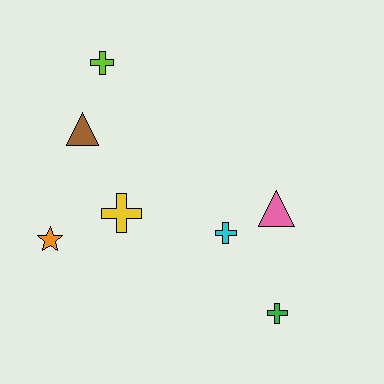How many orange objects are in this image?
There is 1 orange object.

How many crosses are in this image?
There are 4 crosses.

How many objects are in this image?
There are 7 objects.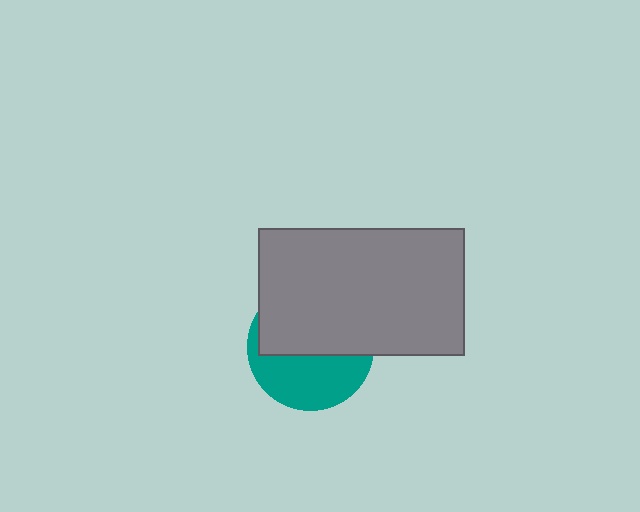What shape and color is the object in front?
The object in front is a gray rectangle.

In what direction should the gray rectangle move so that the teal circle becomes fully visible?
The gray rectangle should move up. That is the shortest direction to clear the overlap and leave the teal circle fully visible.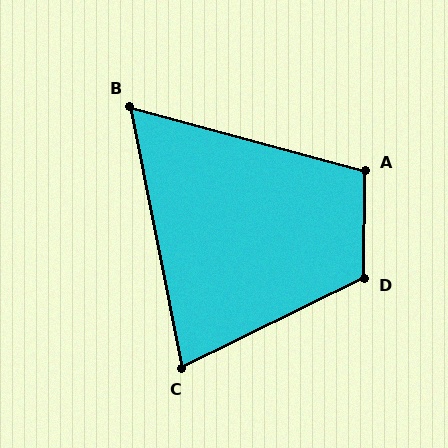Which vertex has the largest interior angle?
D, at approximately 117 degrees.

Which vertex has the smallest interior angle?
B, at approximately 63 degrees.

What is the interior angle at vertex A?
Approximately 105 degrees (obtuse).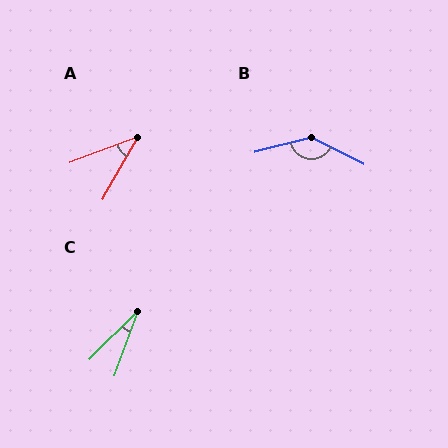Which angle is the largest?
B, at approximately 139 degrees.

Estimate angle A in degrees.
Approximately 40 degrees.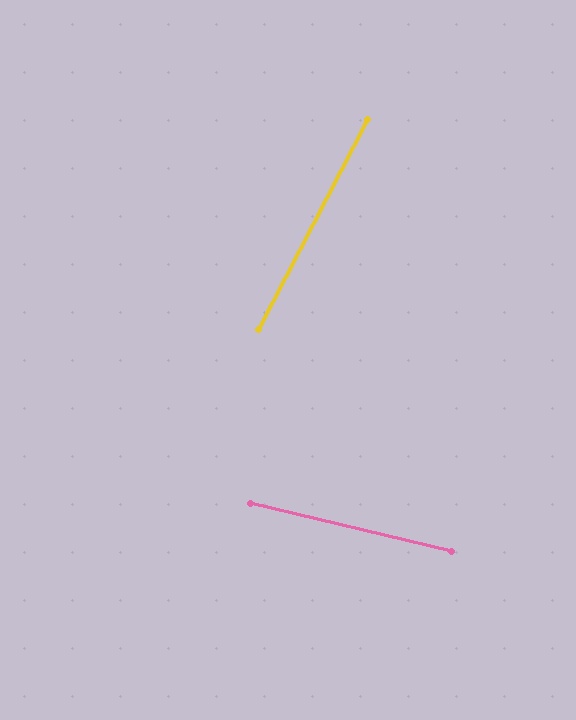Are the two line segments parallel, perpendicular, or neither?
Neither parallel nor perpendicular — they differ by about 76°.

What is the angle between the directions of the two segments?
Approximately 76 degrees.